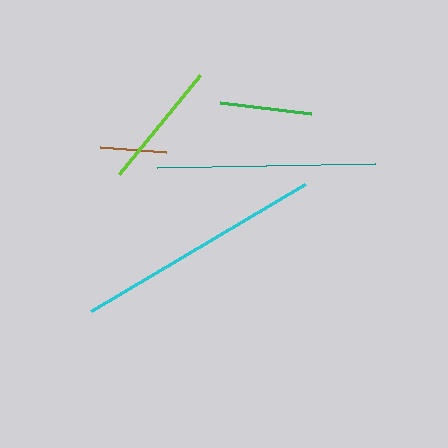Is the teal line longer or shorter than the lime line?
The teal line is longer than the lime line.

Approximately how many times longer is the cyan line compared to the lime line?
The cyan line is approximately 1.9 times the length of the lime line.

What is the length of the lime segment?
The lime segment is approximately 128 pixels long.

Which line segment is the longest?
The cyan line is the longest at approximately 250 pixels.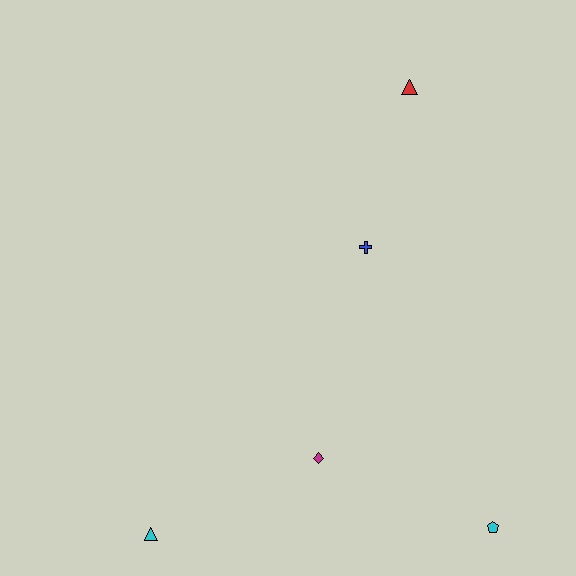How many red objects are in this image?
There is 1 red object.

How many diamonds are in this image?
There is 1 diamond.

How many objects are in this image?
There are 5 objects.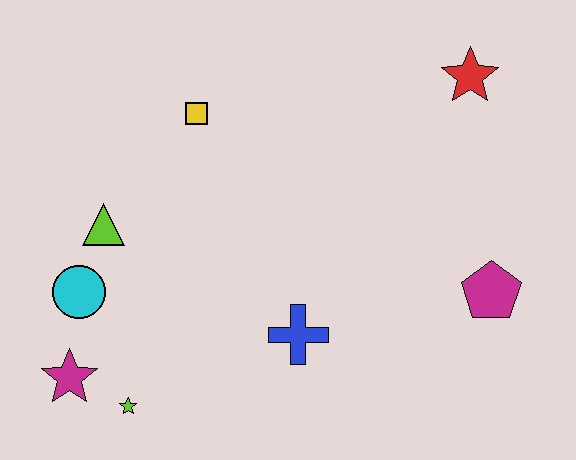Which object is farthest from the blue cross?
The red star is farthest from the blue cross.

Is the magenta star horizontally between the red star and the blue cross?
No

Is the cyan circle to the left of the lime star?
Yes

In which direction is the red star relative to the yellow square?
The red star is to the right of the yellow square.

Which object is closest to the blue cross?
The lime star is closest to the blue cross.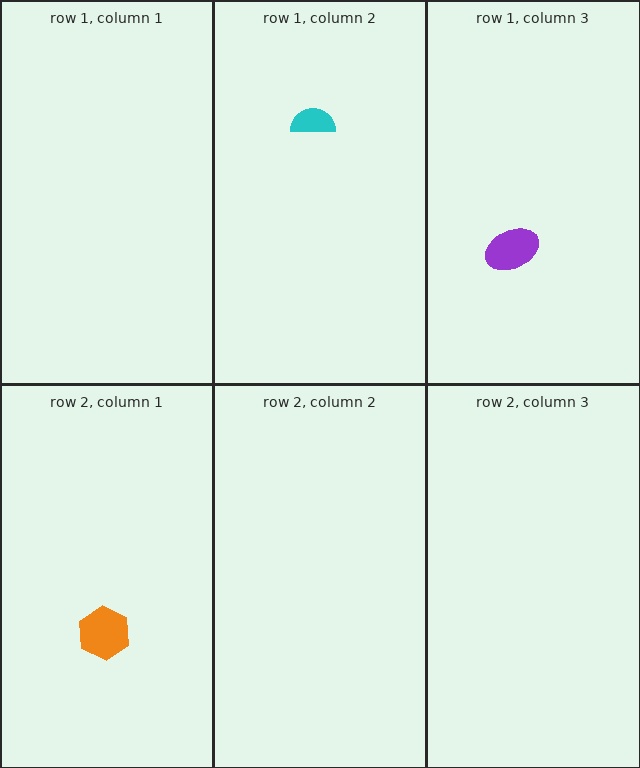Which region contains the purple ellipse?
The row 1, column 3 region.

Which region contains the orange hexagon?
The row 2, column 1 region.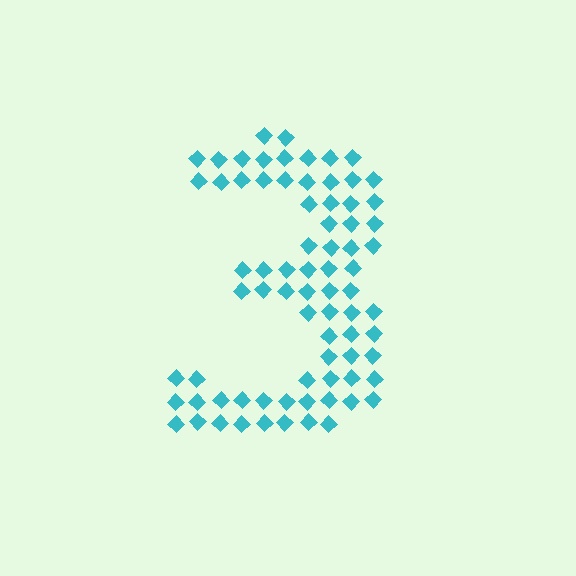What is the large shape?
The large shape is the digit 3.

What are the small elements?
The small elements are diamonds.